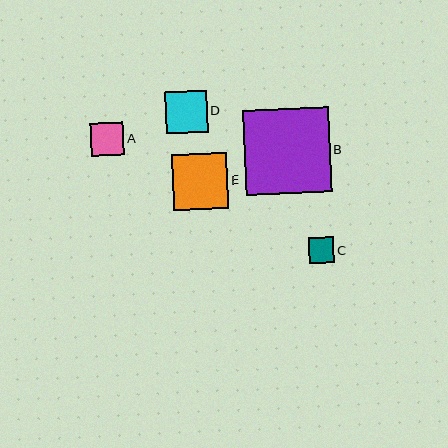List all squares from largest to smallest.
From largest to smallest: B, E, D, A, C.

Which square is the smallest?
Square C is the smallest with a size of approximately 26 pixels.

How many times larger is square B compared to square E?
Square B is approximately 1.5 times the size of square E.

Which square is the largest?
Square B is the largest with a size of approximately 86 pixels.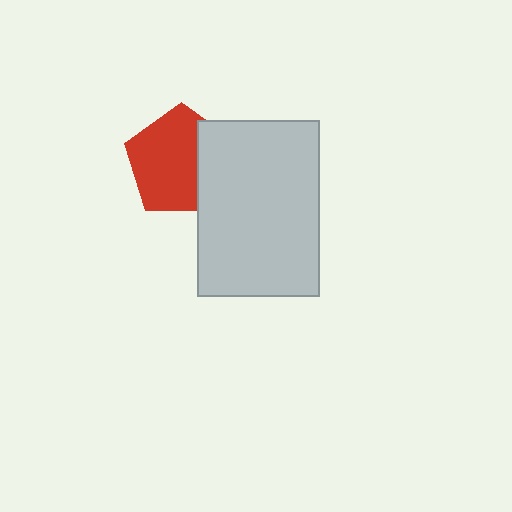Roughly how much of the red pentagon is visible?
Most of it is visible (roughly 69%).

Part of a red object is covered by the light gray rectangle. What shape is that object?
It is a pentagon.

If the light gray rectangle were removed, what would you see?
You would see the complete red pentagon.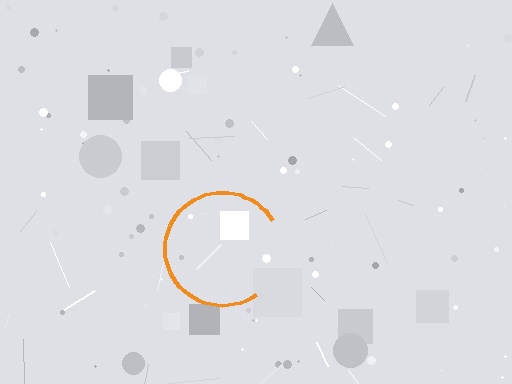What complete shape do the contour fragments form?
The contour fragments form a circle.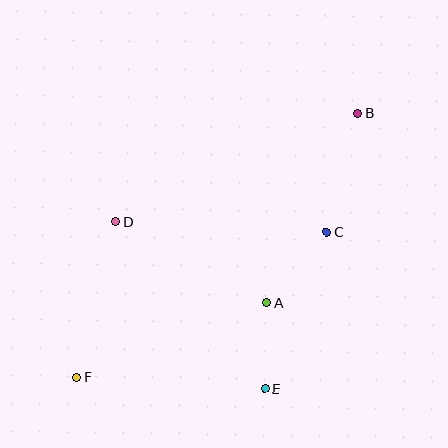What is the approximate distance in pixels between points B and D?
The distance between B and D is approximately 265 pixels.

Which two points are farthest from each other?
Points B and F are farthest from each other.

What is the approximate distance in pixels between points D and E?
The distance between D and E is approximately 224 pixels.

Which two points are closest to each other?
Points A and E are closest to each other.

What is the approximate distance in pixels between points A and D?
The distance between A and D is approximately 171 pixels.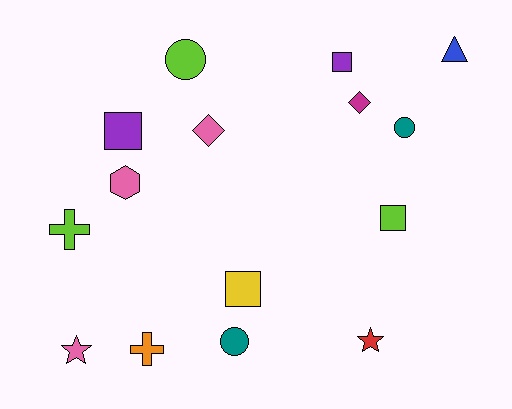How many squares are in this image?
There are 4 squares.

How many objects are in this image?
There are 15 objects.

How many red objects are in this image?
There is 1 red object.